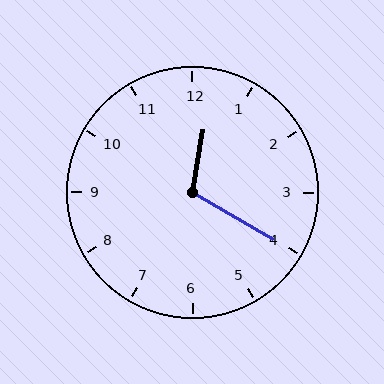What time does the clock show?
12:20.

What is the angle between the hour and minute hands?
Approximately 110 degrees.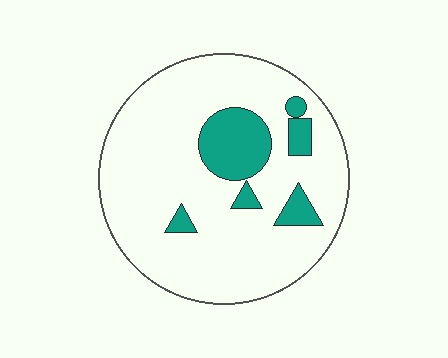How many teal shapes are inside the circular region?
6.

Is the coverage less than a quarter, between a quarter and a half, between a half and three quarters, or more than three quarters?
Less than a quarter.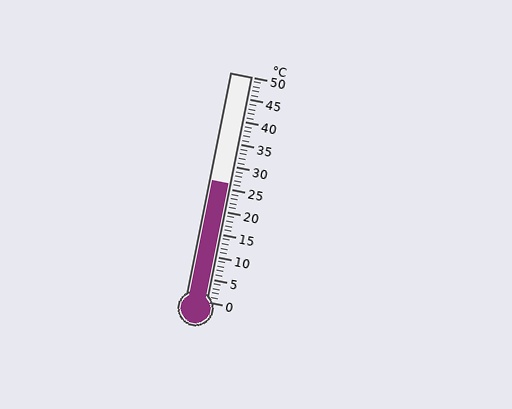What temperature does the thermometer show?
The thermometer shows approximately 26°C.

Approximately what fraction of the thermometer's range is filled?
The thermometer is filled to approximately 50% of its range.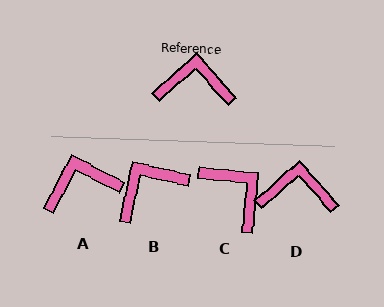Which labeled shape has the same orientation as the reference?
D.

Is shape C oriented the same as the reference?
No, it is off by about 47 degrees.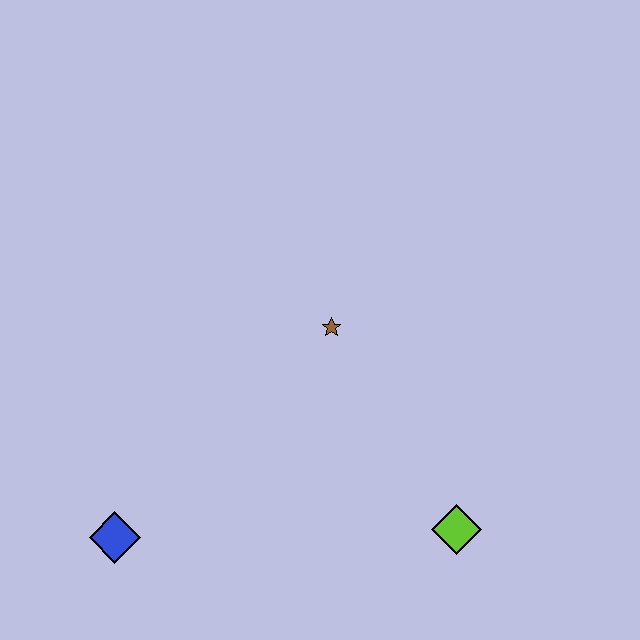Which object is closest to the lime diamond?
The brown star is closest to the lime diamond.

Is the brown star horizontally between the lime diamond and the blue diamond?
Yes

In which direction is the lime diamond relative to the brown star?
The lime diamond is below the brown star.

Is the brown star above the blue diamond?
Yes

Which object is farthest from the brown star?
The blue diamond is farthest from the brown star.